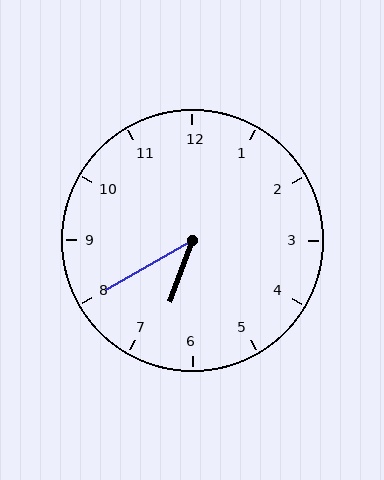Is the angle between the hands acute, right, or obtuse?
It is acute.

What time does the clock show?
6:40.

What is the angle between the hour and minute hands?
Approximately 40 degrees.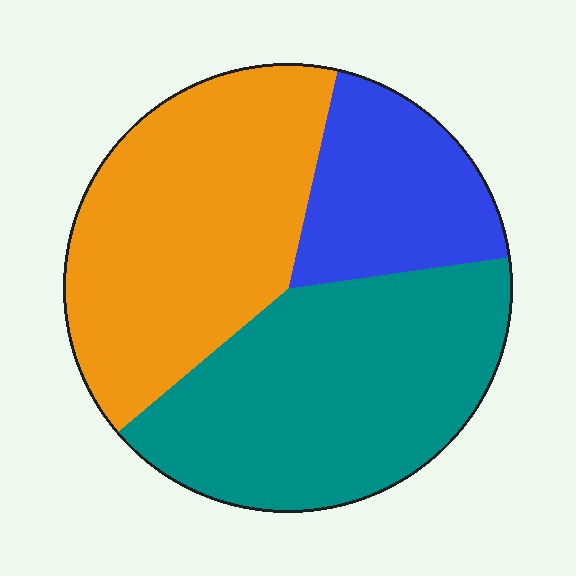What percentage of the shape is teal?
Teal takes up about two fifths (2/5) of the shape.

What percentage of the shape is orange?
Orange covers roughly 40% of the shape.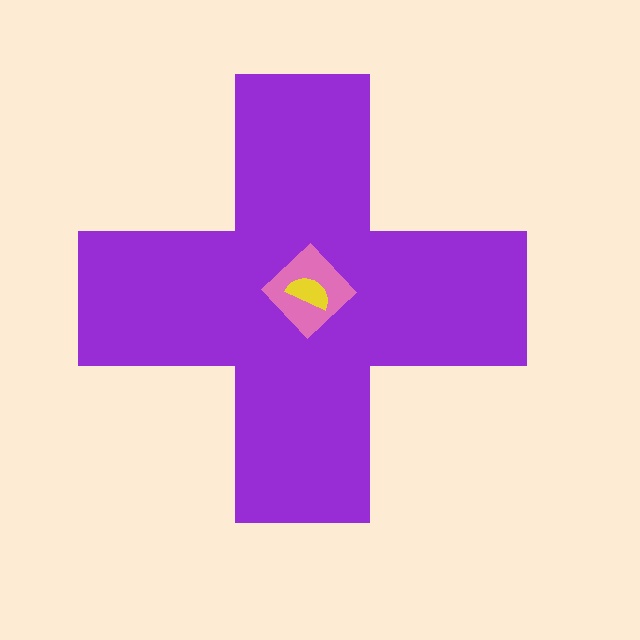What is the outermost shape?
The purple cross.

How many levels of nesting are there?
3.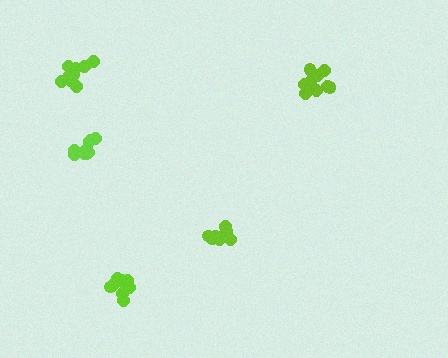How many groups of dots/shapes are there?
There are 5 groups.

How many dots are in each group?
Group 1: 10 dots, Group 2: 11 dots, Group 3: 9 dots, Group 4: 9 dots, Group 5: 9 dots (48 total).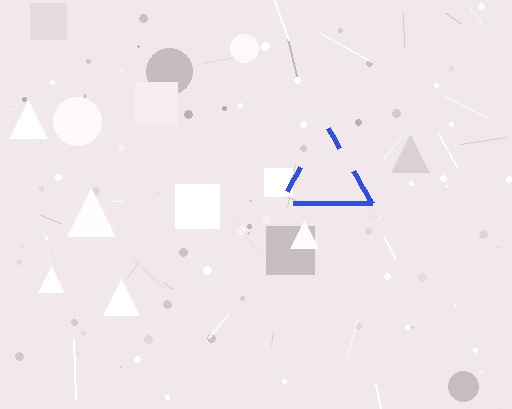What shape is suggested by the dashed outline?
The dashed outline suggests a triangle.